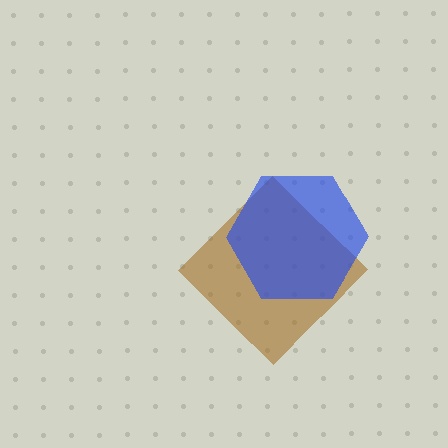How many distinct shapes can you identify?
There are 2 distinct shapes: a brown diamond, a blue hexagon.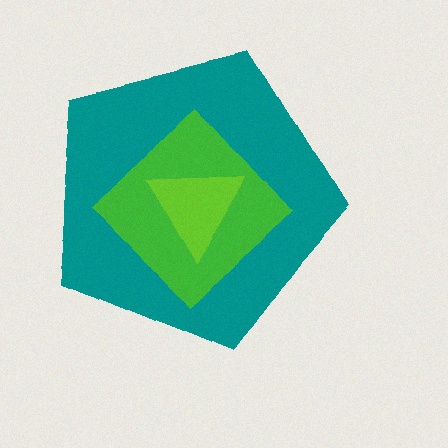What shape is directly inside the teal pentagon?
The green diamond.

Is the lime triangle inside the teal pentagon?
Yes.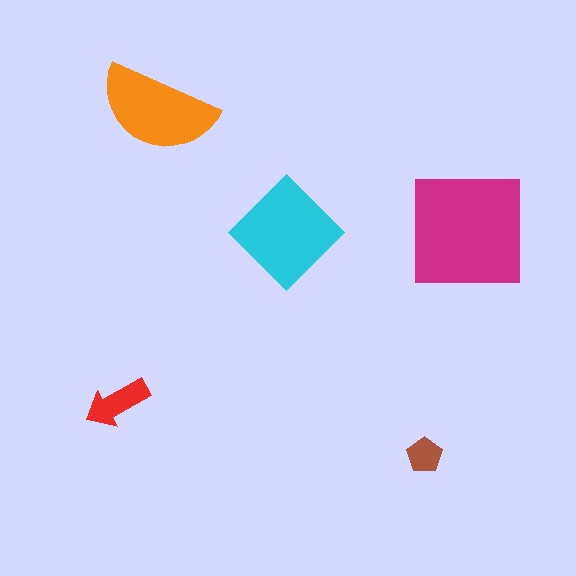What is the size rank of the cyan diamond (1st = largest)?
2nd.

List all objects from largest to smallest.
The magenta square, the cyan diamond, the orange semicircle, the red arrow, the brown pentagon.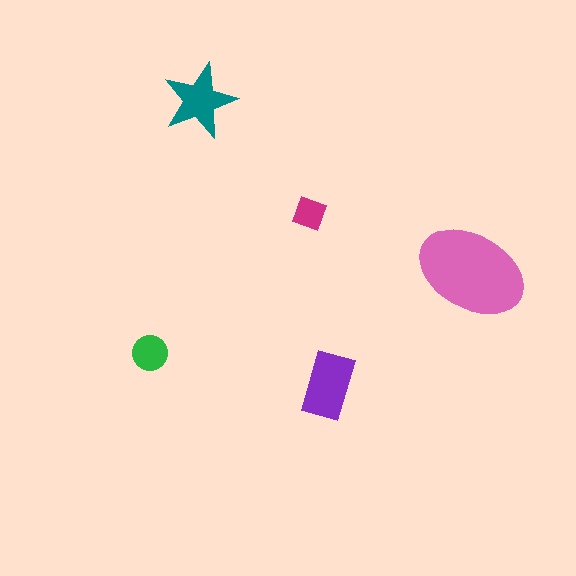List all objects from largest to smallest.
The pink ellipse, the purple rectangle, the teal star, the green circle, the magenta square.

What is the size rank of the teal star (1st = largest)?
3rd.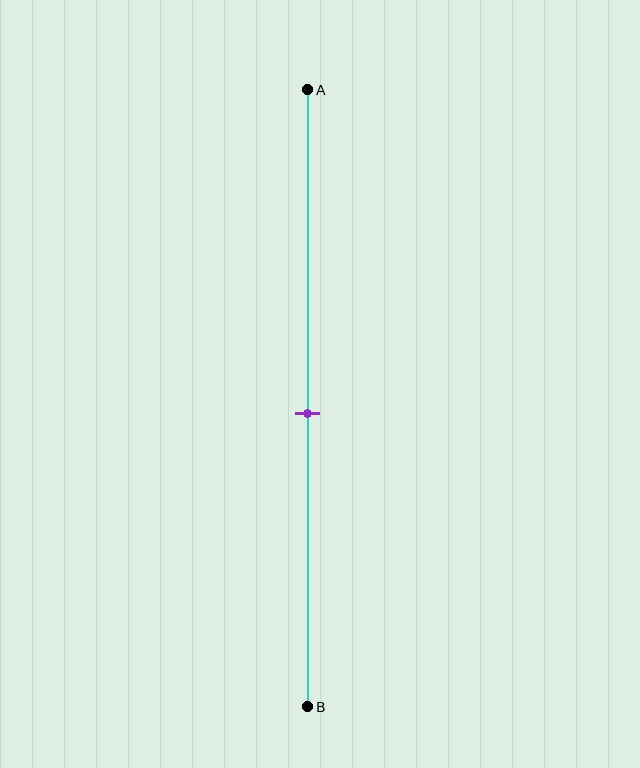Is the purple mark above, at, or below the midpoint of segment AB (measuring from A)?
The purple mark is approximately at the midpoint of segment AB.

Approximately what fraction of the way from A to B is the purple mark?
The purple mark is approximately 50% of the way from A to B.